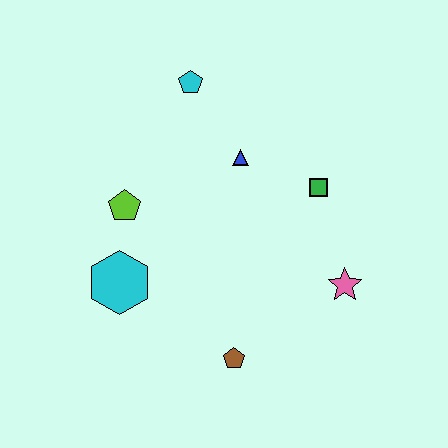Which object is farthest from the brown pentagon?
The cyan pentagon is farthest from the brown pentagon.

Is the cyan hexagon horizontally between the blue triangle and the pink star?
No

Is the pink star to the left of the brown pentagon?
No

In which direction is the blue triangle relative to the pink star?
The blue triangle is above the pink star.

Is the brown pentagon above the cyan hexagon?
No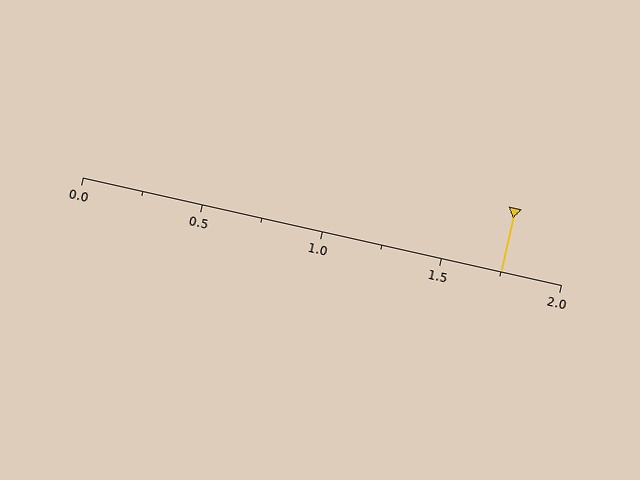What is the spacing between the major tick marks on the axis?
The major ticks are spaced 0.5 apart.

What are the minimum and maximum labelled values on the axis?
The axis runs from 0.0 to 2.0.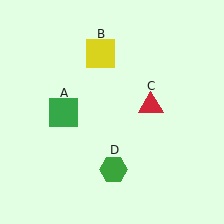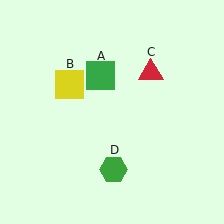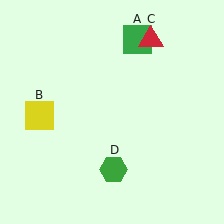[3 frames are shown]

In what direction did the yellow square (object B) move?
The yellow square (object B) moved down and to the left.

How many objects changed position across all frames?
3 objects changed position: green square (object A), yellow square (object B), red triangle (object C).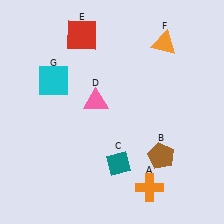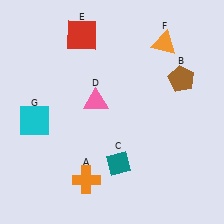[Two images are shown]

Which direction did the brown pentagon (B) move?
The brown pentagon (B) moved up.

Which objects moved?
The objects that moved are: the orange cross (A), the brown pentagon (B), the cyan square (G).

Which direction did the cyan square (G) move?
The cyan square (G) moved down.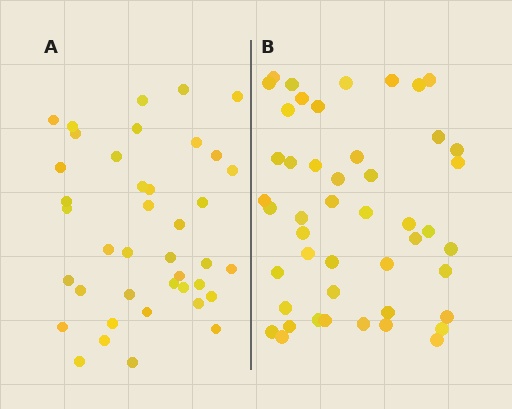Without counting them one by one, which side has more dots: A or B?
Region B (the right region) has more dots.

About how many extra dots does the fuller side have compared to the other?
Region B has roughly 8 or so more dots than region A.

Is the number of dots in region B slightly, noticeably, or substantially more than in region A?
Region B has only slightly more — the two regions are fairly close. The ratio is roughly 1.2 to 1.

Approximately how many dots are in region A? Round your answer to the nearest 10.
About 40 dots.